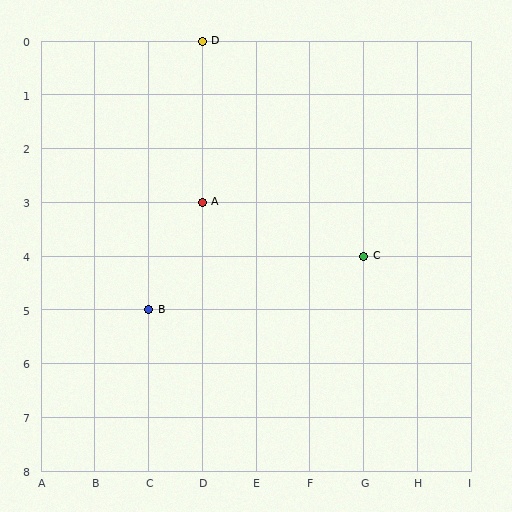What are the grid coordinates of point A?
Point A is at grid coordinates (D, 3).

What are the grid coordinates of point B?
Point B is at grid coordinates (C, 5).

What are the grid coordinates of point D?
Point D is at grid coordinates (D, 0).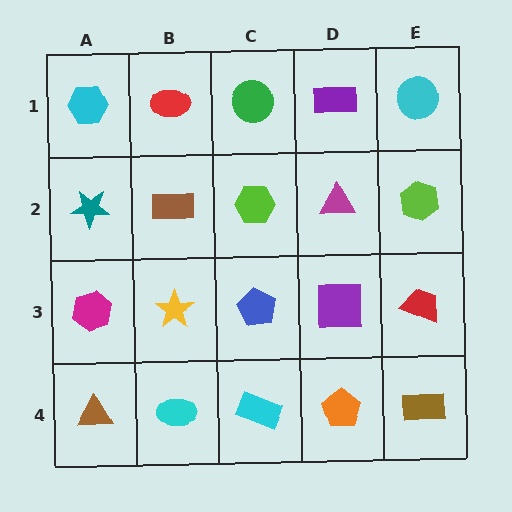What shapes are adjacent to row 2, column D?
A purple rectangle (row 1, column D), a purple square (row 3, column D), a lime hexagon (row 2, column C), a lime hexagon (row 2, column E).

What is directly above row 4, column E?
A red trapezoid.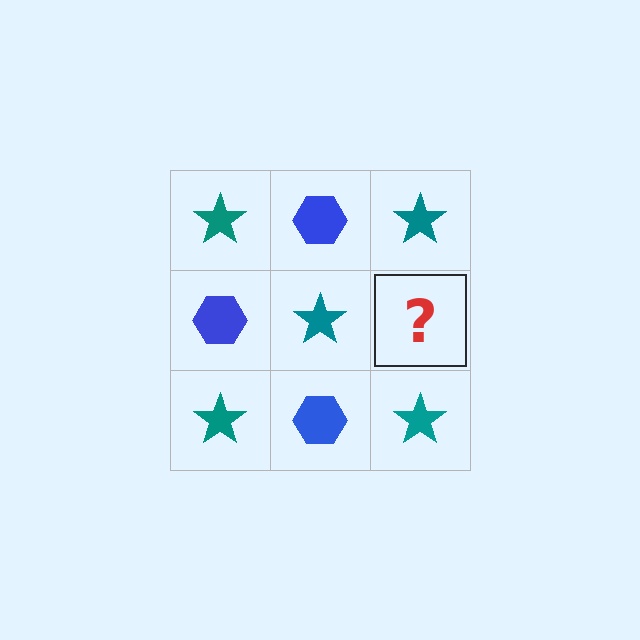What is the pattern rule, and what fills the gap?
The rule is that it alternates teal star and blue hexagon in a checkerboard pattern. The gap should be filled with a blue hexagon.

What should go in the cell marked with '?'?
The missing cell should contain a blue hexagon.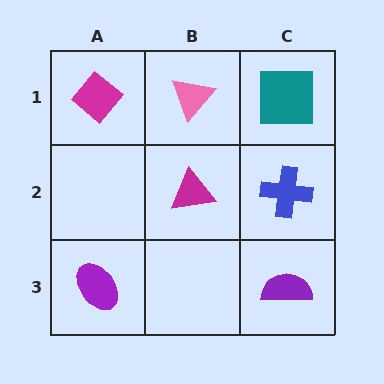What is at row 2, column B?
A magenta triangle.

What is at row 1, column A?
A magenta diamond.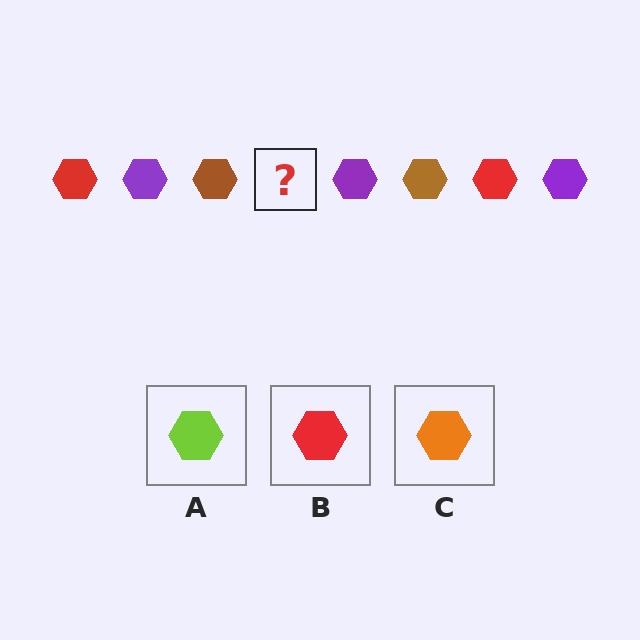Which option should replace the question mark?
Option B.